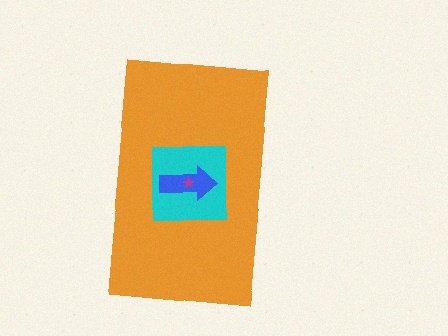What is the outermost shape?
The orange rectangle.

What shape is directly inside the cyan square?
The blue arrow.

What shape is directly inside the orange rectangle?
The cyan square.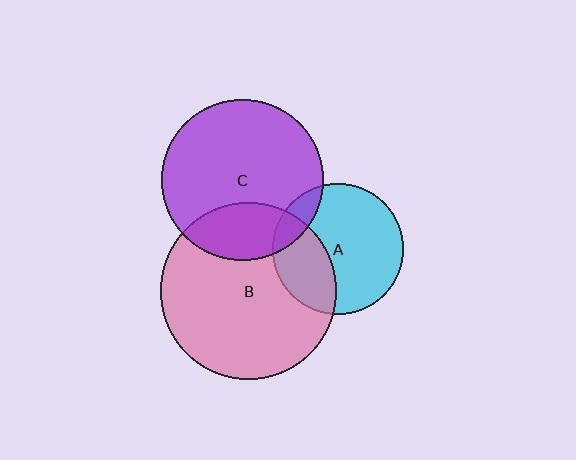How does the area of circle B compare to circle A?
Approximately 1.8 times.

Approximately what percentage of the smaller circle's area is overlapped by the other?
Approximately 25%.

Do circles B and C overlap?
Yes.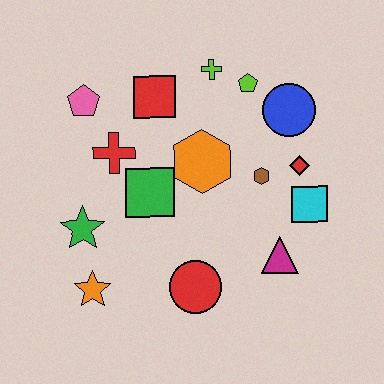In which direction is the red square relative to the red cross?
The red square is above the red cross.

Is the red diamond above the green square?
Yes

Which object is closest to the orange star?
The green star is closest to the orange star.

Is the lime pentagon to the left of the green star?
No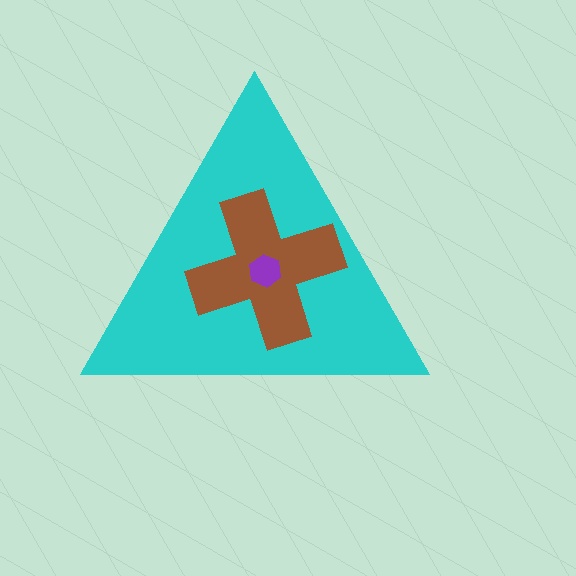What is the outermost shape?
The cyan triangle.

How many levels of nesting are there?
3.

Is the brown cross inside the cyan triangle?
Yes.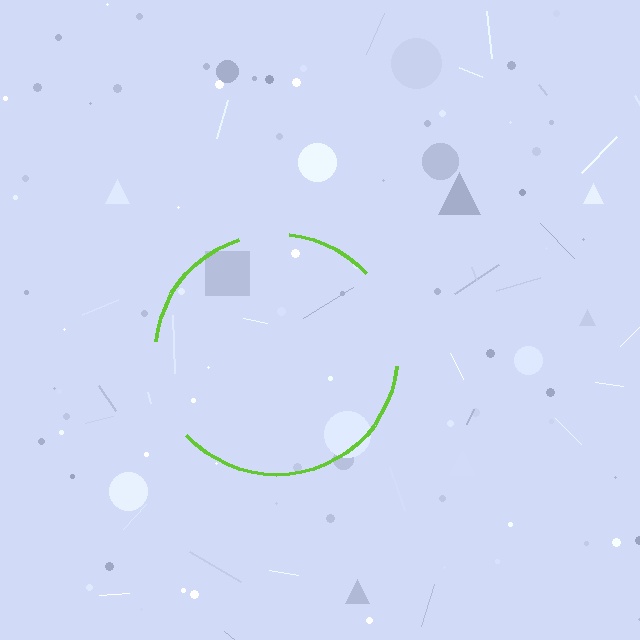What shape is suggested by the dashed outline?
The dashed outline suggests a circle.